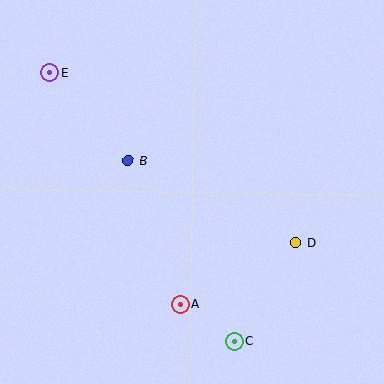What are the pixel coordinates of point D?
Point D is at (296, 242).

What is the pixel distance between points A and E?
The distance between A and E is 266 pixels.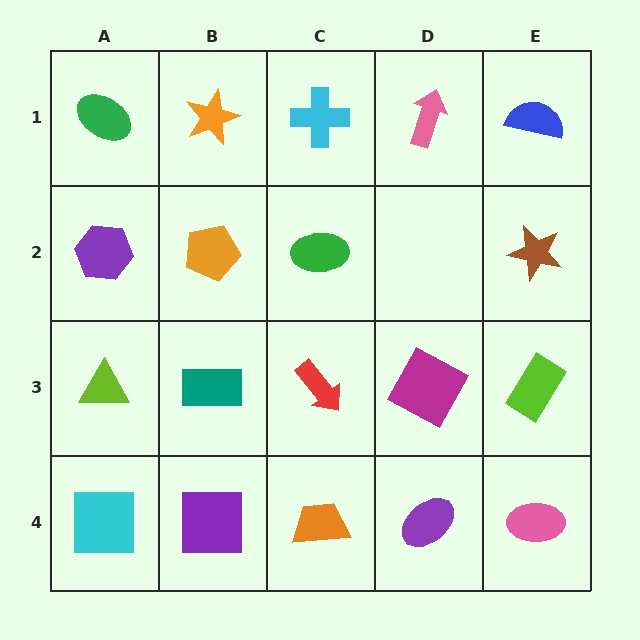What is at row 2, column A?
A purple hexagon.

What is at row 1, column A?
A green ellipse.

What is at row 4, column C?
An orange trapezoid.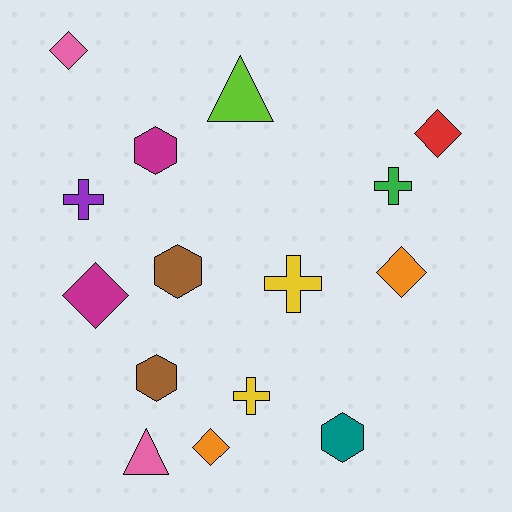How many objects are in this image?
There are 15 objects.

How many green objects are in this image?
There is 1 green object.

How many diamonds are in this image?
There are 5 diamonds.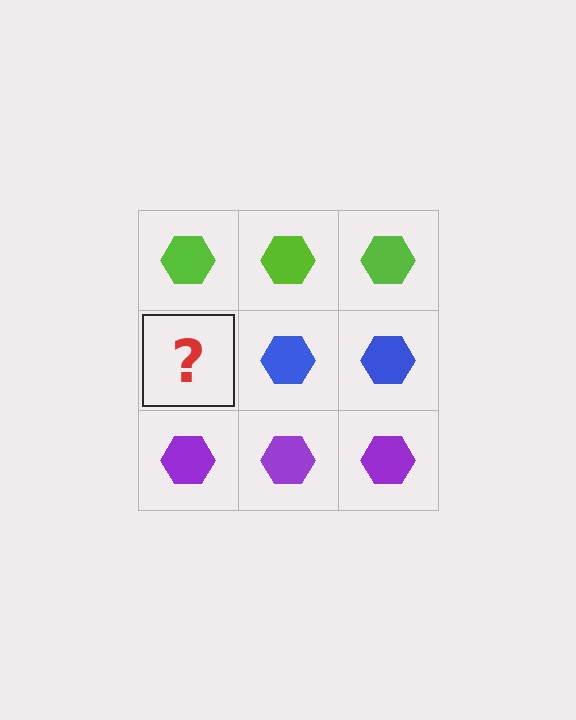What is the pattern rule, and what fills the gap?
The rule is that each row has a consistent color. The gap should be filled with a blue hexagon.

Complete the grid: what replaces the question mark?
The question mark should be replaced with a blue hexagon.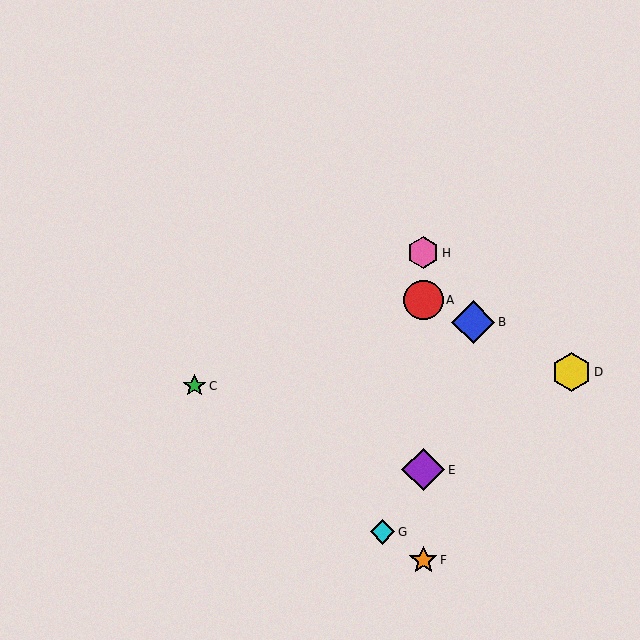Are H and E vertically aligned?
Yes, both are at x≈423.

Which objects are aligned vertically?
Objects A, E, F, H are aligned vertically.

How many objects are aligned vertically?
4 objects (A, E, F, H) are aligned vertically.